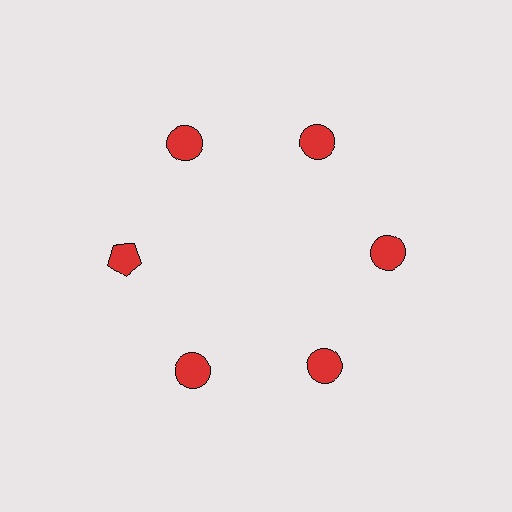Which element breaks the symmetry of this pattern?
The red pentagon at roughly the 9 o'clock position breaks the symmetry. All other shapes are red circles.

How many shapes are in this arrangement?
There are 6 shapes arranged in a ring pattern.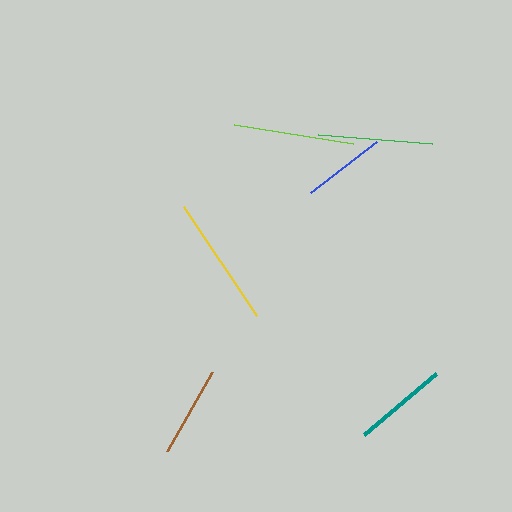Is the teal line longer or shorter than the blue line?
The teal line is longer than the blue line.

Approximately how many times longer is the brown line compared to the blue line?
The brown line is approximately 1.1 times the length of the blue line.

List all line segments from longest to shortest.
From longest to shortest: yellow, lime, green, teal, brown, blue.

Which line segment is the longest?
The yellow line is the longest at approximately 132 pixels.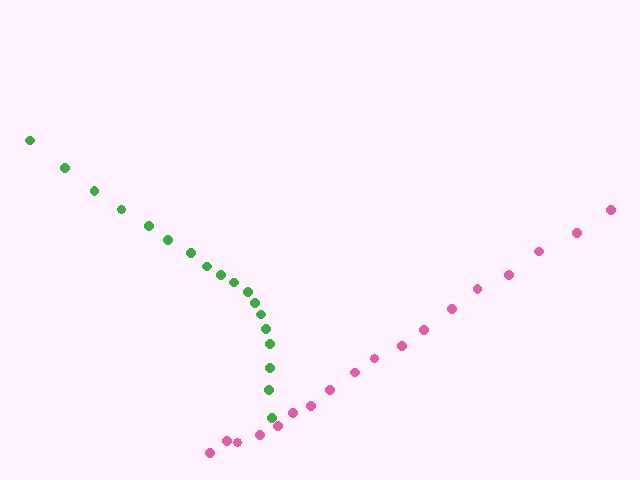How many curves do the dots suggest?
There are 2 distinct paths.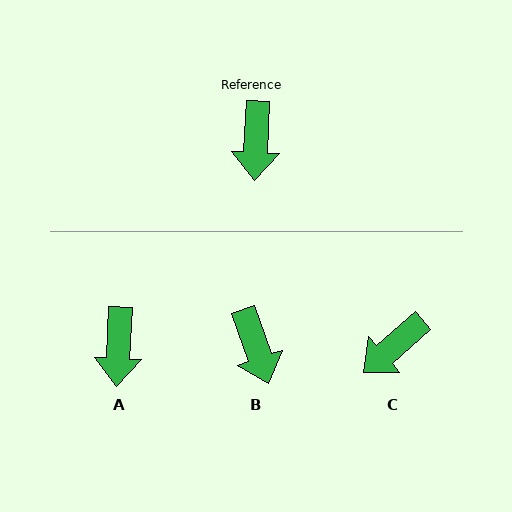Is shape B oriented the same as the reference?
No, it is off by about 22 degrees.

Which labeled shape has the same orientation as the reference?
A.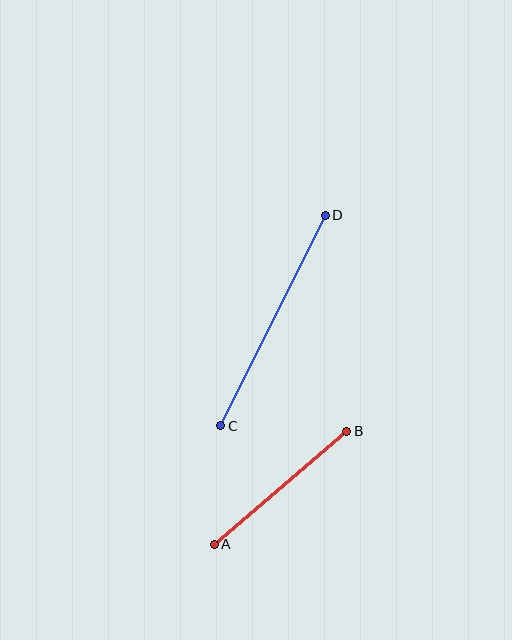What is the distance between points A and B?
The distance is approximately 174 pixels.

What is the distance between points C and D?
The distance is approximately 235 pixels.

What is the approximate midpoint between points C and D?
The midpoint is at approximately (273, 321) pixels.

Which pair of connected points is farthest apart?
Points C and D are farthest apart.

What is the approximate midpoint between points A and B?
The midpoint is at approximately (281, 488) pixels.